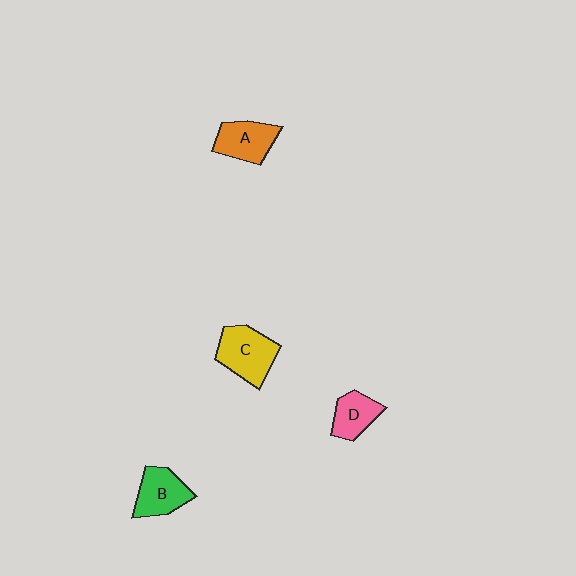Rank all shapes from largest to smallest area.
From largest to smallest: C (yellow), B (green), A (orange), D (pink).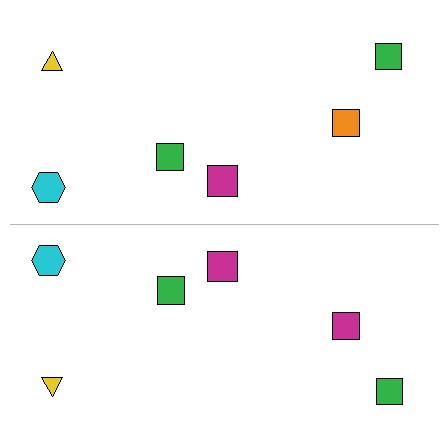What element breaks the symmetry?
The magenta square on the bottom side breaks the symmetry — its mirror counterpart is orange.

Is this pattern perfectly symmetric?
No, the pattern is not perfectly symmetric. The magenta square on the bottom side breaks the symmetry — its mirror counterpart is orange.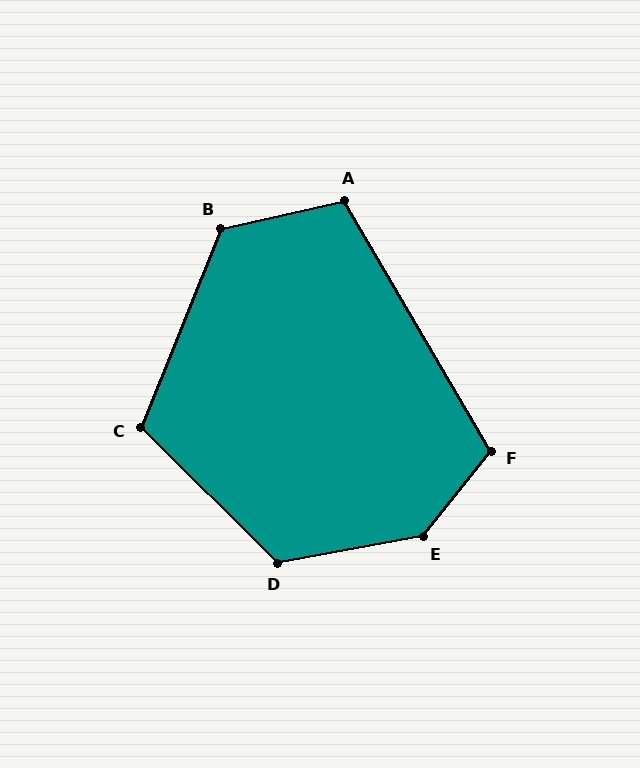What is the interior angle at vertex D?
Approximately 125 degrees (obtuse).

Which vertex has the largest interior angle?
E, at approximately 139 degrees.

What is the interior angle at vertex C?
Approximately 113 degrees (obtuse).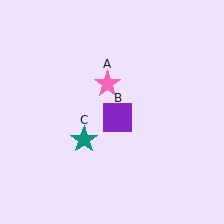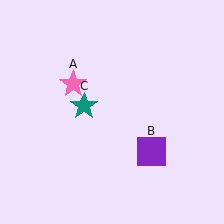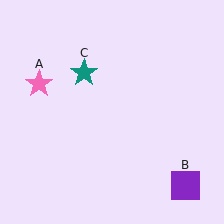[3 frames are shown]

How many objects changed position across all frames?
3 objects changed position: pink star (object A), purple square (object B), teal star (object C).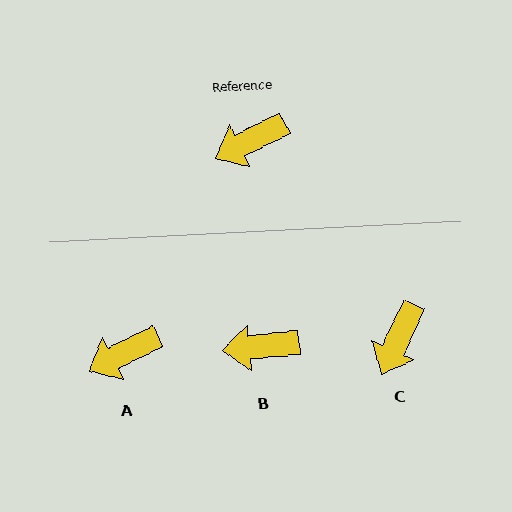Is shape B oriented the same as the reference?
No, it is off by about 20 degrees.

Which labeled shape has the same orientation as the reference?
A.